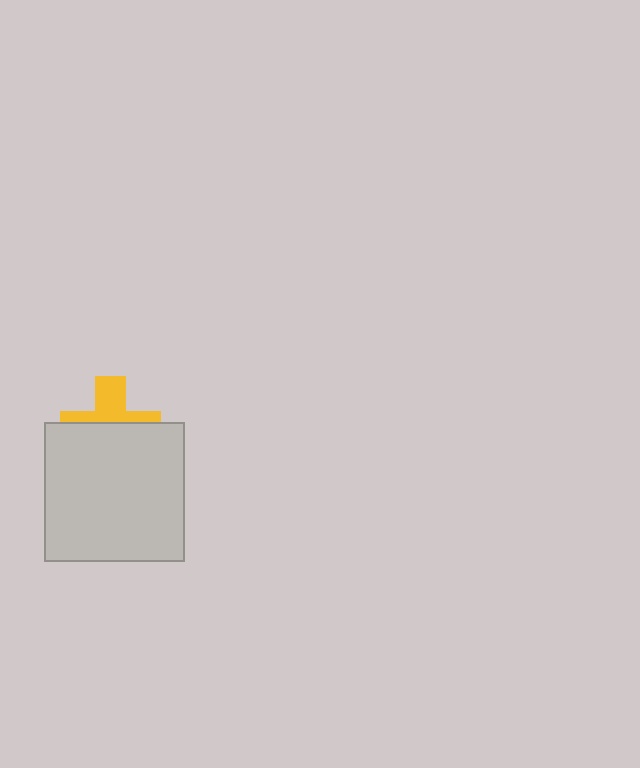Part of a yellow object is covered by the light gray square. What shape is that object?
It is a cross.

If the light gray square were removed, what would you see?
You would see the complete yellow cross.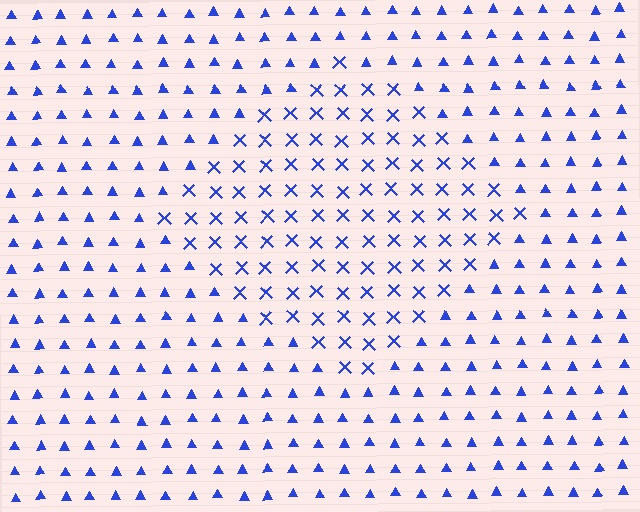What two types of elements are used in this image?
The image uses X marks inside the diamond region and triangles outside it.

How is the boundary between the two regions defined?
The boundary is defined by a change in element shape: X marks inside vs. triangles outside. All elements share the same color and spacing.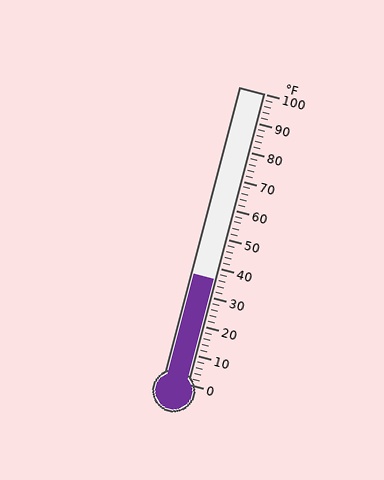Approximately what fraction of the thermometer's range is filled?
The thermometer is filled to approximately 35% of its range.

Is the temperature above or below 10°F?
The temperature is above 10°F.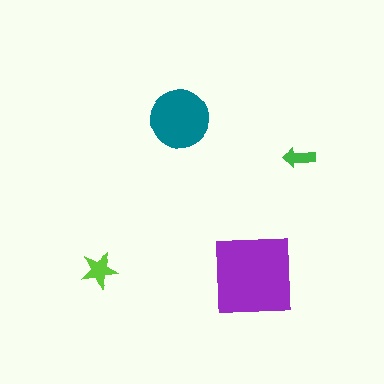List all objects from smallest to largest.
The green arrow, the lime star, the teal circle, the purple square.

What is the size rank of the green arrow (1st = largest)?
4th.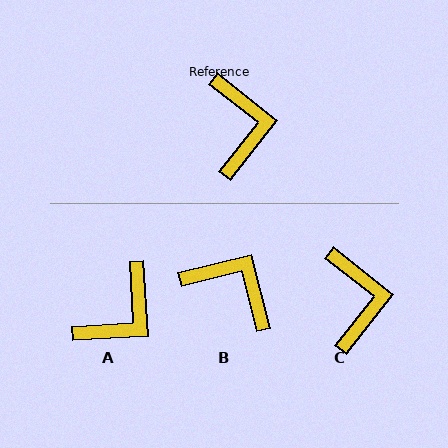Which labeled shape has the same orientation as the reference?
C.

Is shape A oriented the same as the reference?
No, it is off by about 48 degrees.